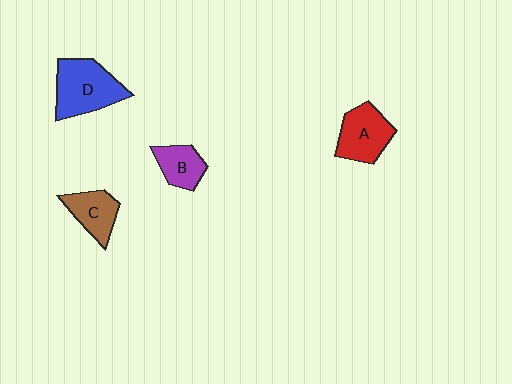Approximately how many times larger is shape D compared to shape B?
Approximately 1.8 times.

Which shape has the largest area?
Shape D (blue).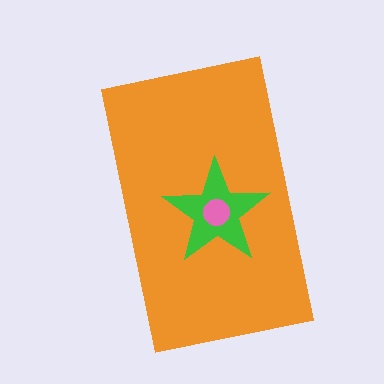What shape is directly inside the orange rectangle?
The green star.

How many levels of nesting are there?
3.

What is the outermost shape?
The orange rectangle.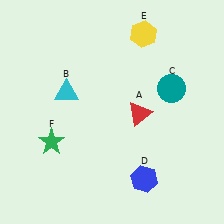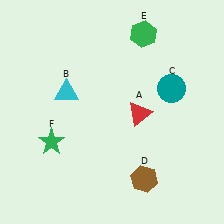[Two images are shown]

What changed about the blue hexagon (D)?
In Image 1, D is blue. In Image 2, it changed to brown.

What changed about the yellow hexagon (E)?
In Image 1, E is yellow. In Image 2, it changed to green.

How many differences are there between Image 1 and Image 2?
There are 2 differences between the two images.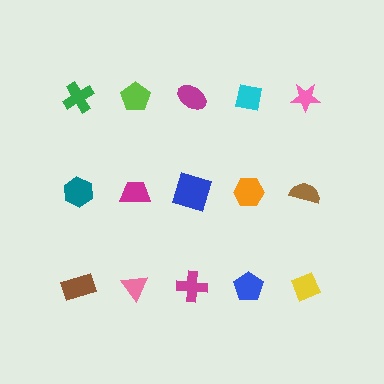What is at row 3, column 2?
A pink triangle.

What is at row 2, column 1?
A teal hexagon.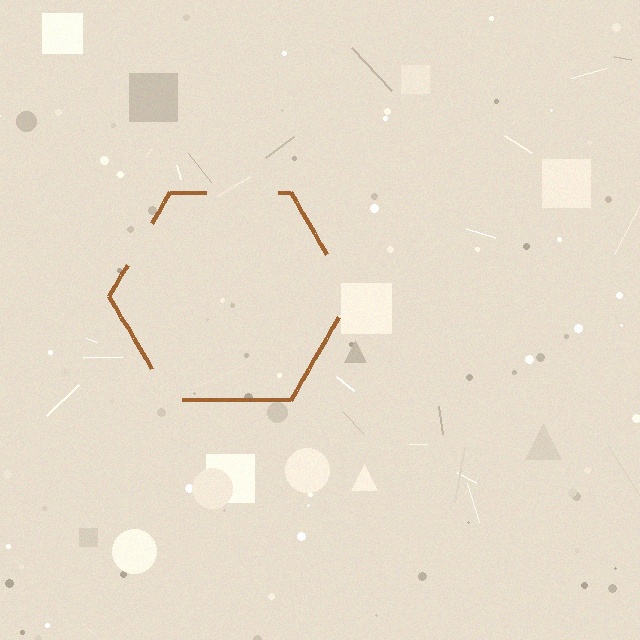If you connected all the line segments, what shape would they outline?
They would outline a hexagon.